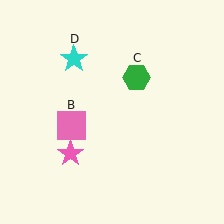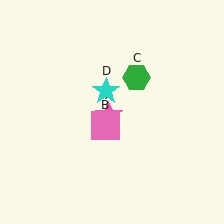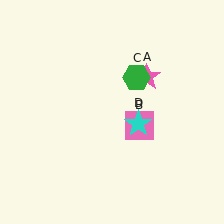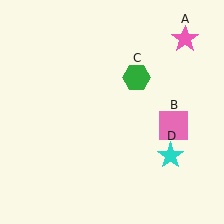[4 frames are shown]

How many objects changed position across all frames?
3 objects changed position: pink star (object A), pink square (object B), cyan star (object D).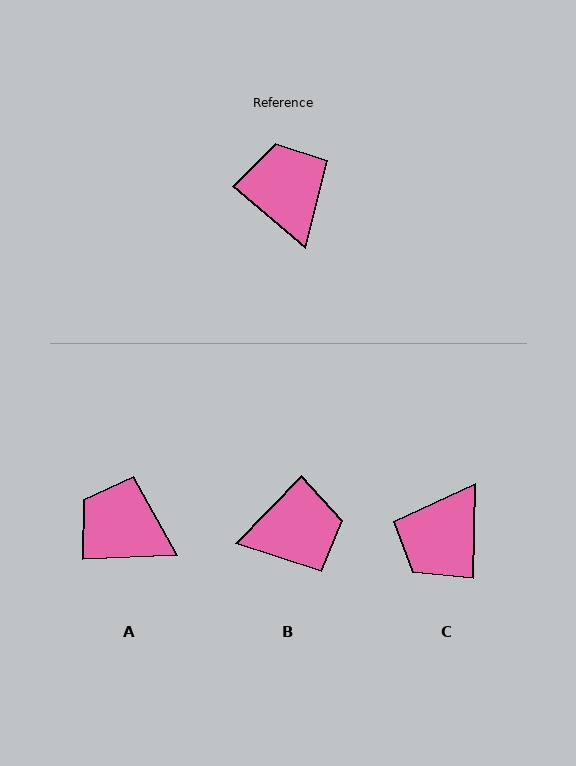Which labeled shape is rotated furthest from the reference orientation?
C, about 129 degrees away.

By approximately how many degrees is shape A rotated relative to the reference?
Approximately 43 degrees counter-clockwise.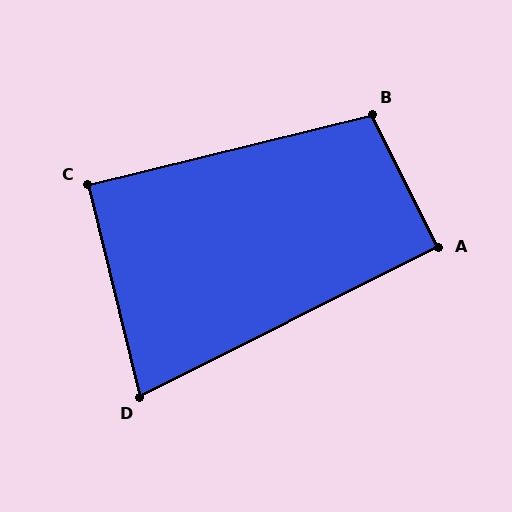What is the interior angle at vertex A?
Approximately 90 degrees (approximately right).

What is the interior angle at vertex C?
Approximately 90 degrees (approximately right).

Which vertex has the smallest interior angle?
D, at approximately 77 degrees.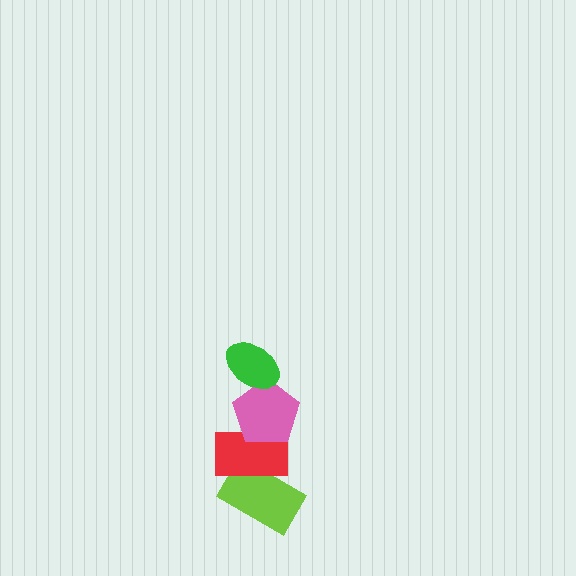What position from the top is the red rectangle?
The red rectangle is 3rd from the top.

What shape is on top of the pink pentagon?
The green ellipse is on top of the pink pentagon.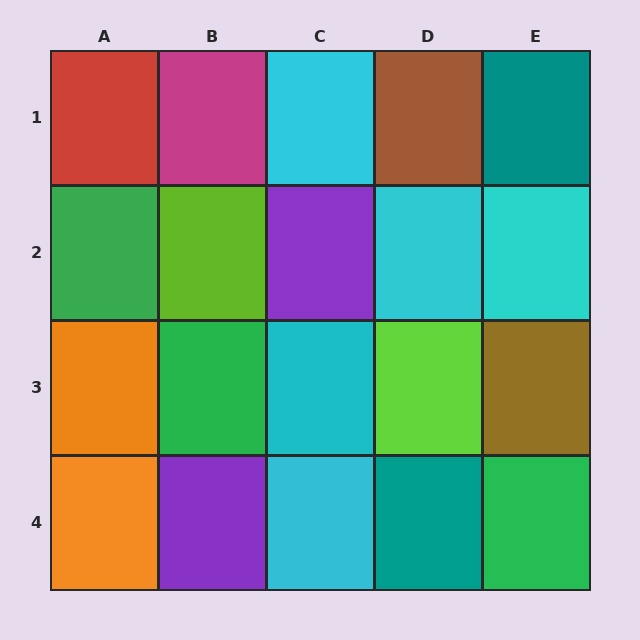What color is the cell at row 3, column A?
Orange.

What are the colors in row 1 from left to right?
Red, magenta, cyan, brown, teal.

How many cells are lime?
2 cells are lime.